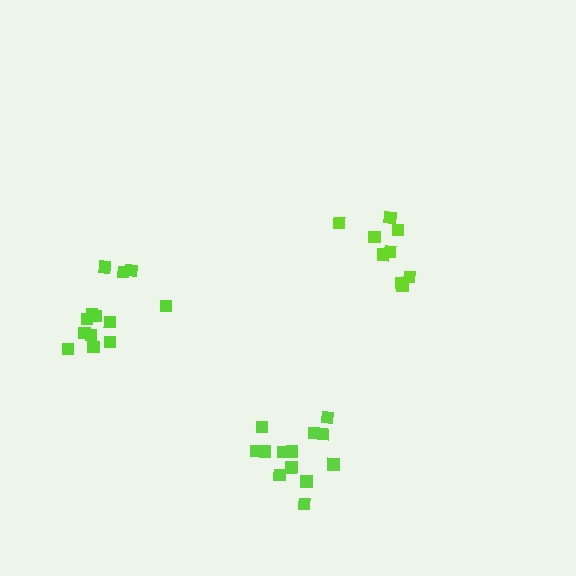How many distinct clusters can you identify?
There are 3 distinct clusters.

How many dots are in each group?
Group 1: 9 dots, Group 2: 13 dots, Group 3: 13 dots (35 total).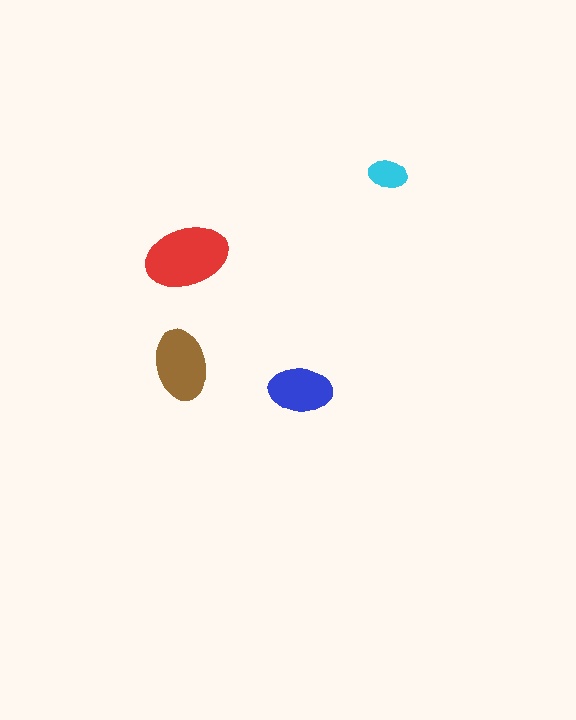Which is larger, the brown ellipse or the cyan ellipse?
The brown one.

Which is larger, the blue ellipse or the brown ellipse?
The brown one.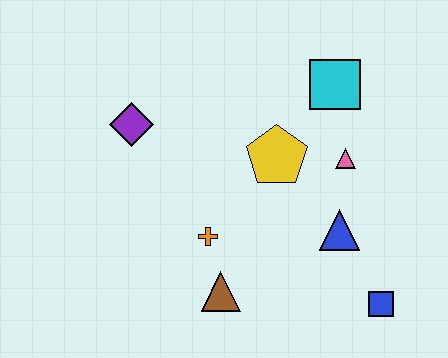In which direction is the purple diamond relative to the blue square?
The purple diamond is to the left of the blue square.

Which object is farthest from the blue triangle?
The purple diamond is farthest from the blue triangle.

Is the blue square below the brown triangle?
Yes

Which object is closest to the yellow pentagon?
The pink triangle is closest to the yellow pentagon.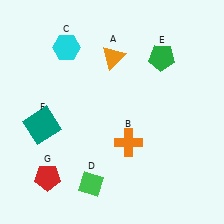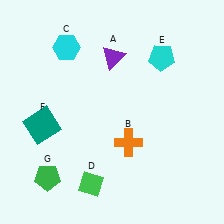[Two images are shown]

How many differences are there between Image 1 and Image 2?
There are 3 differences between the two images.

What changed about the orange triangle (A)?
In Image 1, A is orange. In Image 2, it changed to purple.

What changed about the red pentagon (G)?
In Image 1, G is red. In Image 2, it changed to green.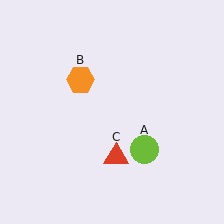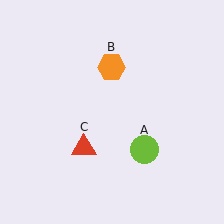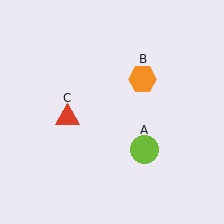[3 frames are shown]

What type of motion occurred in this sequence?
The orange hexagon (object B), red triangle (object C) rotated clockwise around the center of the scene.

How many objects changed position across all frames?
2 objects changed position: orange hexagon (object B), red triangle (object C).